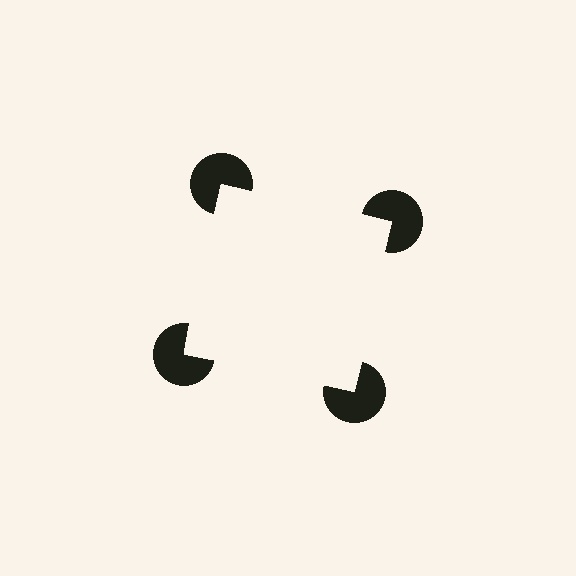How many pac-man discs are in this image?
There are 4 — one at each vertex of the illusory square.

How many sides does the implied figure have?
4 sides.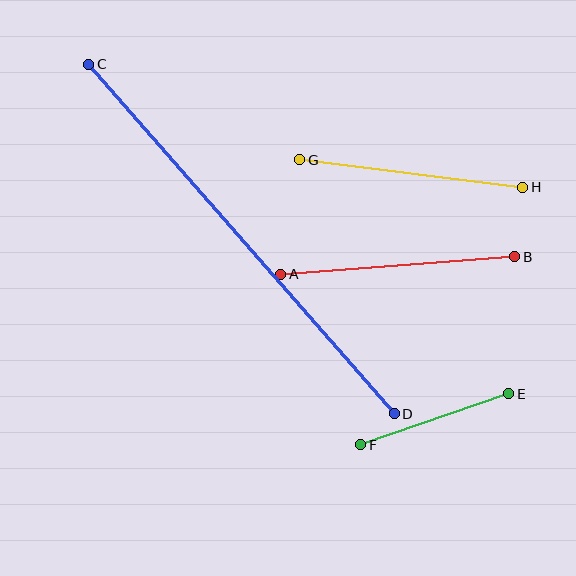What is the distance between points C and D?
The distance is approximately 464 pixels.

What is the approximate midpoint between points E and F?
The midpoint is at approximately (435, 419) pixels.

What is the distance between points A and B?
The distance is approximately 234 pixels.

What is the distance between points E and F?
The distance is approximately 157 pixels.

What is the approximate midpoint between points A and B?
The midpoint is at approximately (398, 265) pixels.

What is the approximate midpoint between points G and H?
The midpoint is at approximately (411, 173) pixels.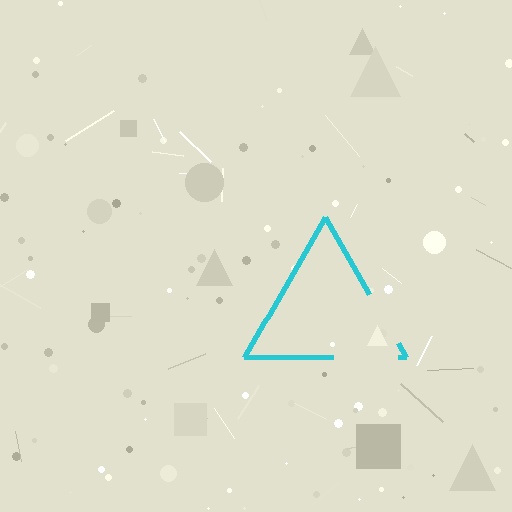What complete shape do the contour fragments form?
The contour fragments form a triangle.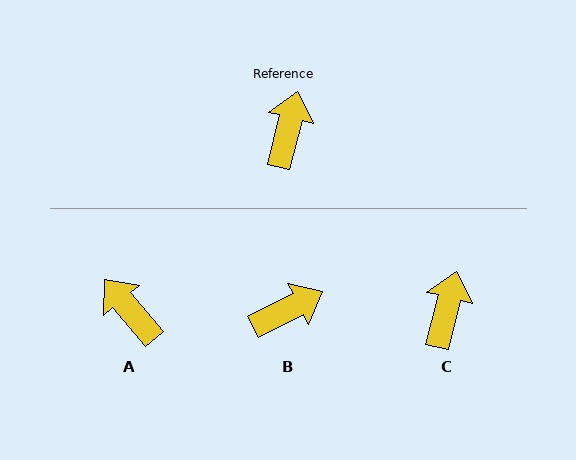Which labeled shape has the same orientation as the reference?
C.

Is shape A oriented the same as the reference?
No, it is off by about 55 degrees.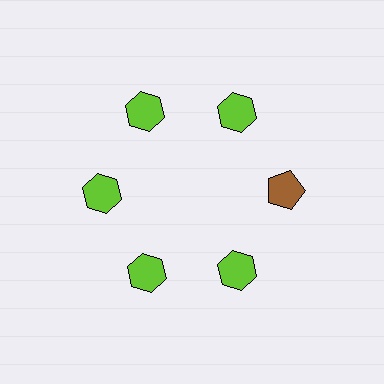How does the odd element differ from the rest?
It differs in both color (brown instead of lime) and shape (pentagon instead of hexagon).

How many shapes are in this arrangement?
There are 6 shapes arranged in a ring pattern.